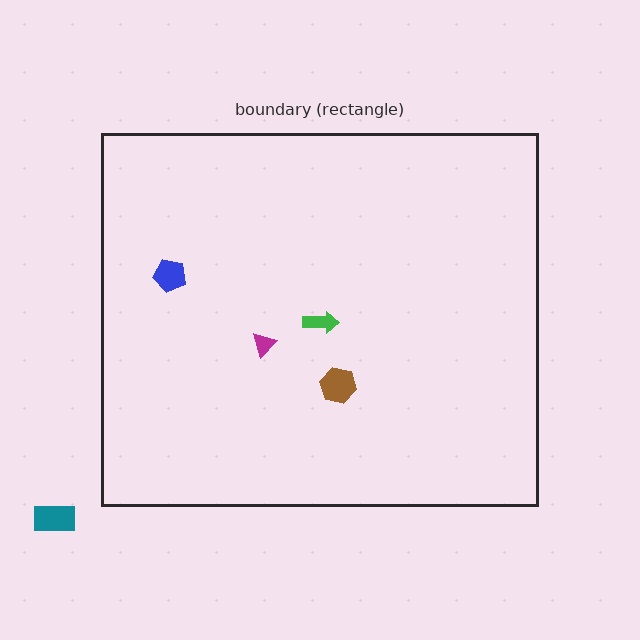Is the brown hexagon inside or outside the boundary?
Inside.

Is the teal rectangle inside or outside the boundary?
Outside.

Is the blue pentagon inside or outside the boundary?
Inside.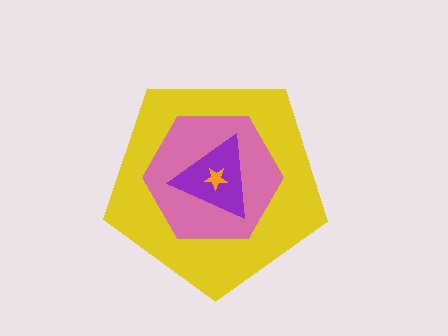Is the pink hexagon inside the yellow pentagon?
Yes.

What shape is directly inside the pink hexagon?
The purple triangle.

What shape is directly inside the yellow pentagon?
The pink hexagon.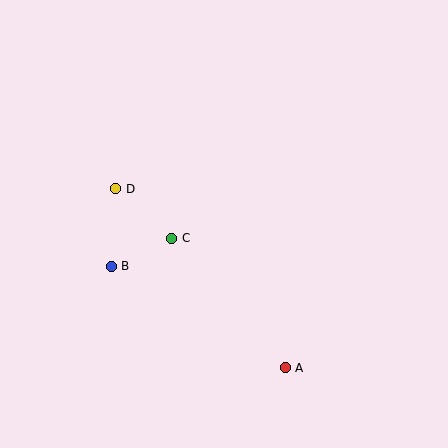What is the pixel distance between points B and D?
The distance between B and D is 78 pixels.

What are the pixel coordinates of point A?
Point A is at (285, 368).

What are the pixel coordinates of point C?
Point C is at (172, 238).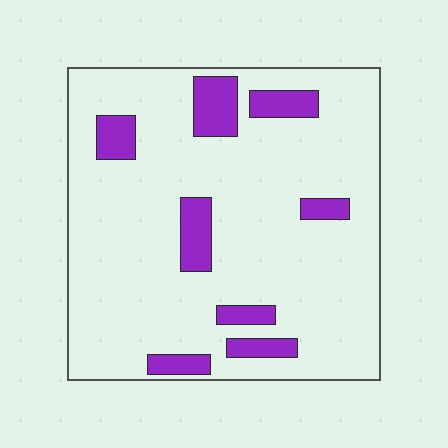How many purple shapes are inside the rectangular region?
8.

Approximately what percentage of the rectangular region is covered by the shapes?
Approximately 15%.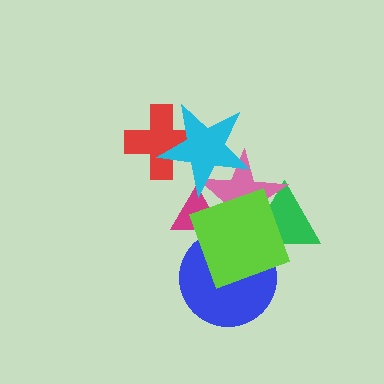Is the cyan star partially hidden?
No, no other shape covers it.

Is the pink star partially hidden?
Yes, it is partially covered by another shape.